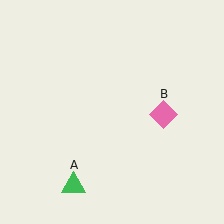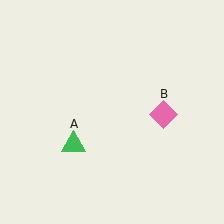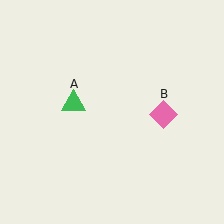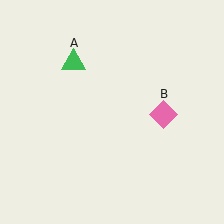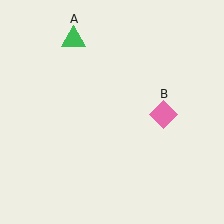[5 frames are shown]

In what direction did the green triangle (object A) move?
The green triangle (object A) moved up.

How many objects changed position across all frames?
1 object changed position: green triangle (object A).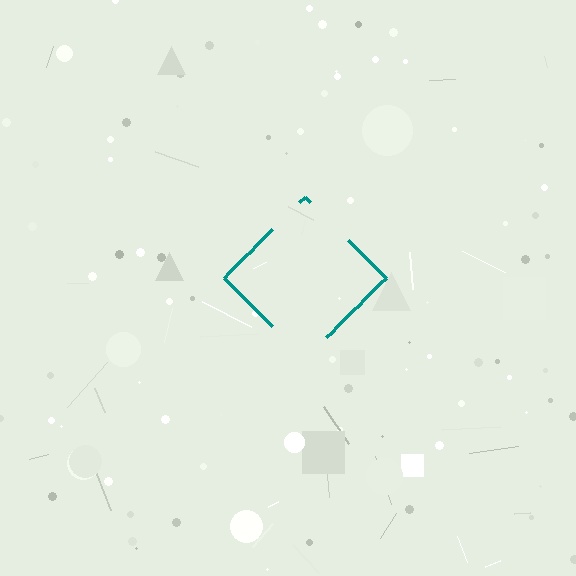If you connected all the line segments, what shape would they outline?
They would outline a diamond.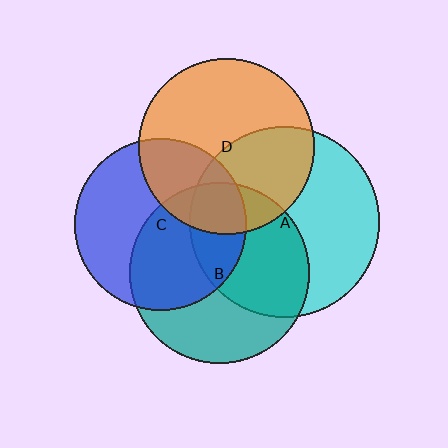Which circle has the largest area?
Circle A (cyan).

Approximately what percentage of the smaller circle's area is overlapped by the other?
Approximately 30%.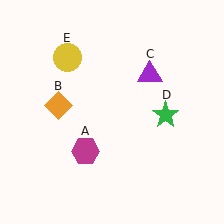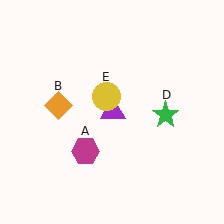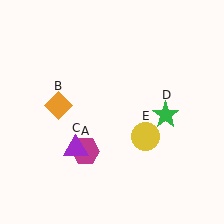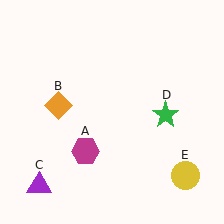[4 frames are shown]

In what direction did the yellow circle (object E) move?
The yellow circle (object E) moved down and to the right.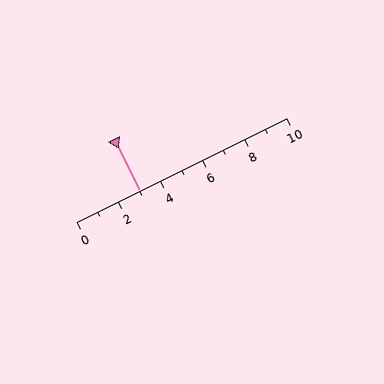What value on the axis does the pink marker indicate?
The marker indicates approximately 3.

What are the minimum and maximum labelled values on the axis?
The axis runs from 0 to 10.